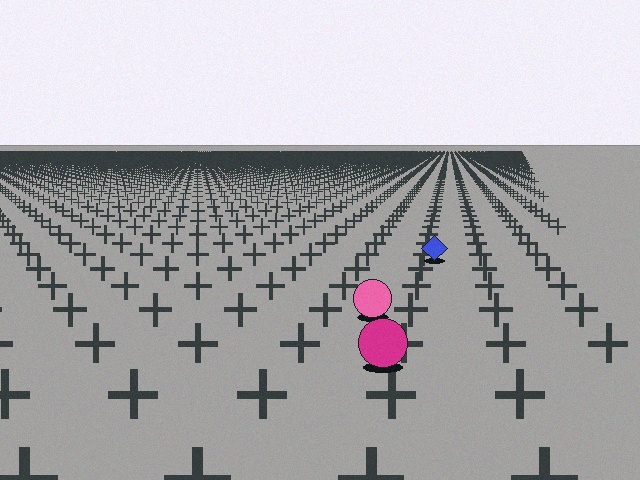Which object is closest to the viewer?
The magenta circle is closest. The texture marks near it are larger and more spread out.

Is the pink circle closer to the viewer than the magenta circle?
No. The magenta circle is closer — you can tell from the texture gradient: the ground texture is coarser near it.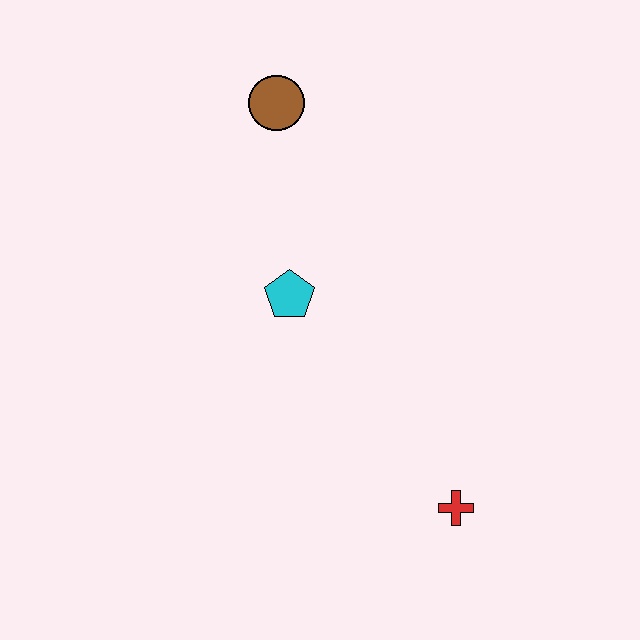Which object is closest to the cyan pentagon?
The brown circle is closest to the cyan pentagon.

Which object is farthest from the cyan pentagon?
The red cross is farthest from the cyan pentagon.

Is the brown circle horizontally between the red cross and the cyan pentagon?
No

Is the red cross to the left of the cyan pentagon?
No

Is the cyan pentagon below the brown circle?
Yes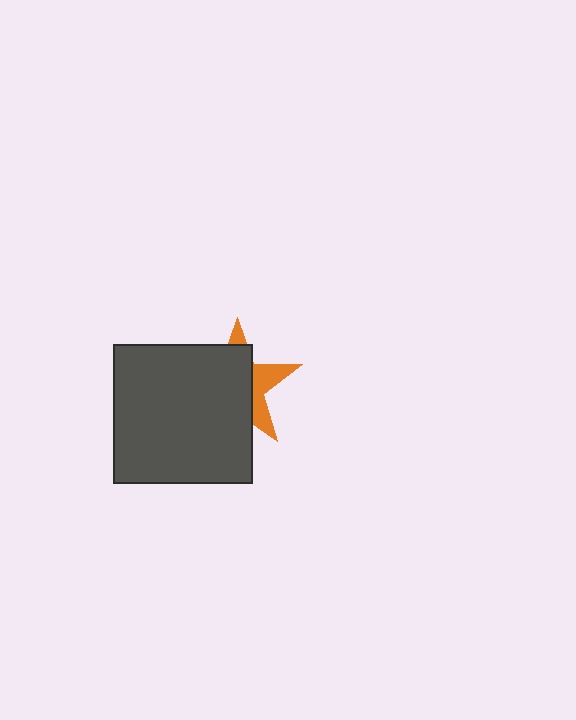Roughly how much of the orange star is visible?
A small part of it is visible (roughly 32%).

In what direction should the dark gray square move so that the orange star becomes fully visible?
The dark gray square should move left. That is the shortest direction to clear the overlap and leave the orange star fully visible.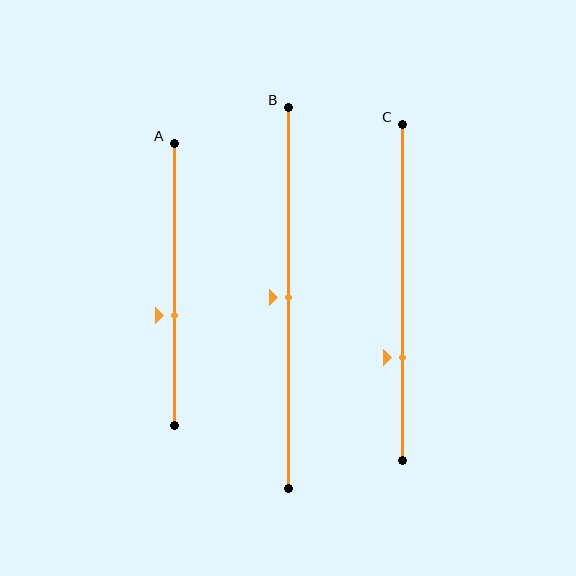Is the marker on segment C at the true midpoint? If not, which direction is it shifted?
No, the marker on segment C is shifted downward by about 19% of the segment length.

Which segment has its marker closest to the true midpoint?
Segment B has its marker closest to the true midpoint.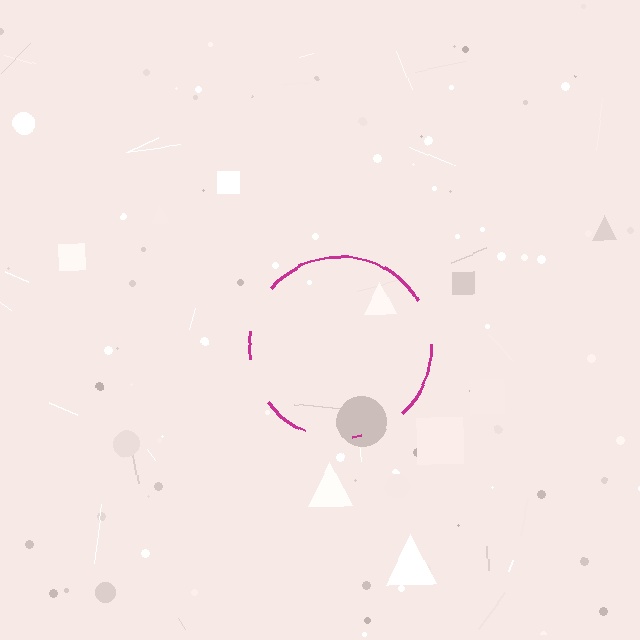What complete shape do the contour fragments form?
The contour fragments form a circle.